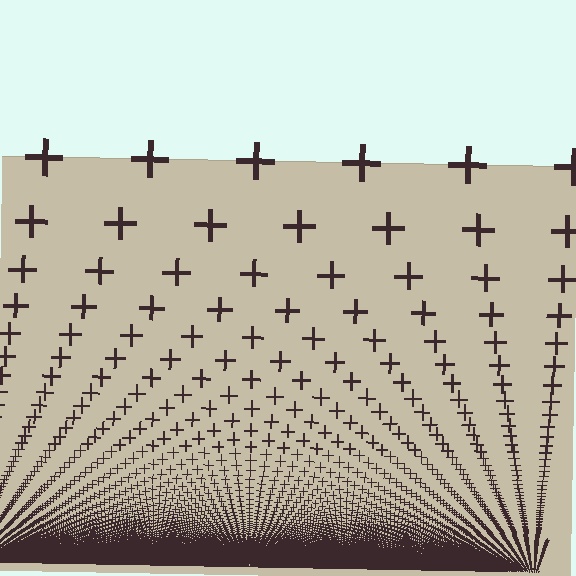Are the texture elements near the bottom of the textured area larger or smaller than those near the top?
Smaller. The gradient is inverted — elements near the bottom are smaller and denser.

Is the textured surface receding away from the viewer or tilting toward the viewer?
The surface appears to tilt toward the viewer. Texture elements get larger and sparser toward the top.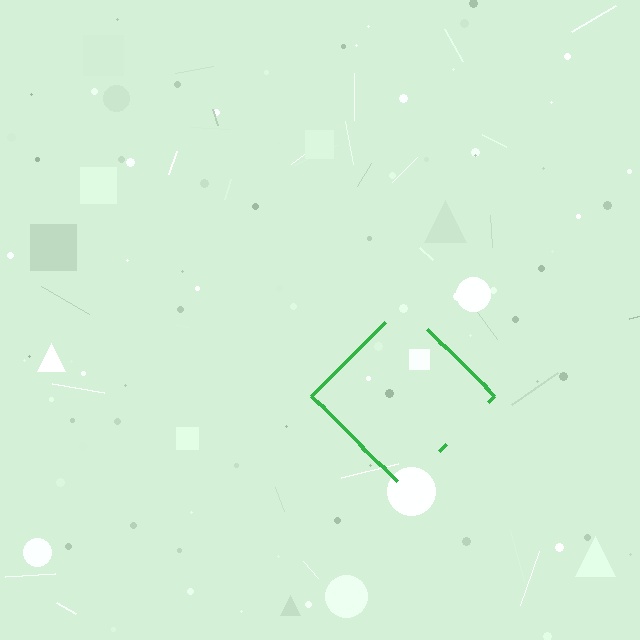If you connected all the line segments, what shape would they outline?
They would outline a diamond.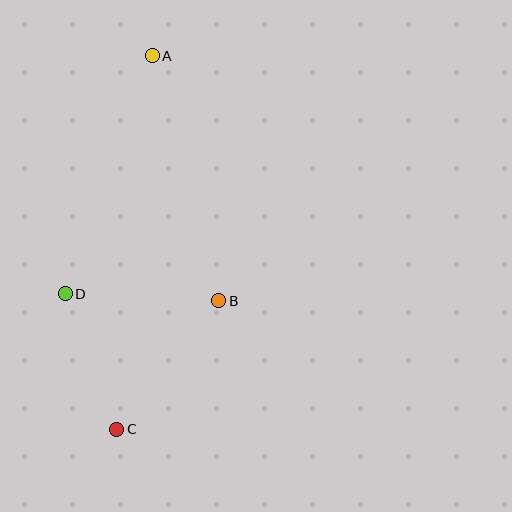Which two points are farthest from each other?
Points A and C are farthest from each other.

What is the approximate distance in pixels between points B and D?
The distance between B and D is approximately 153 pixels.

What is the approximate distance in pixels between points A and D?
The distance between A and D is approximately 253 pixels.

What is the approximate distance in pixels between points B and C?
The distance between B and C is approximately 164 pixels.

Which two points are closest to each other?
Points C and D are closest to each other.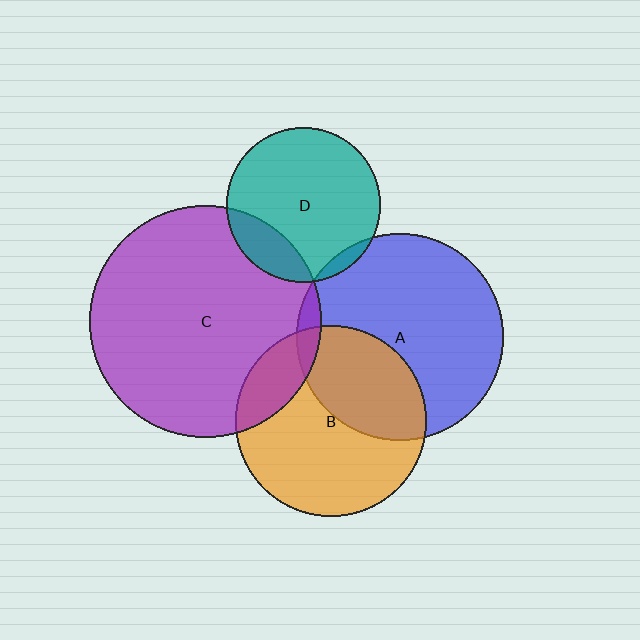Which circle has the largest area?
Circle C (purple).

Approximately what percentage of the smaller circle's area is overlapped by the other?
Approximately 35%.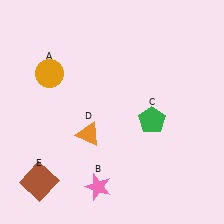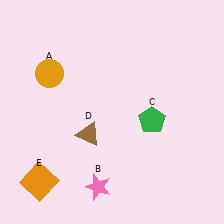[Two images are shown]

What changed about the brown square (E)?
In Image 1, E is brown. In Image 2, it changed to orange.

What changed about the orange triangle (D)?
In Image 1, D is orange. In Image 2, it changed to brown.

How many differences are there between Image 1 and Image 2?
There are 2 differences between the two images.